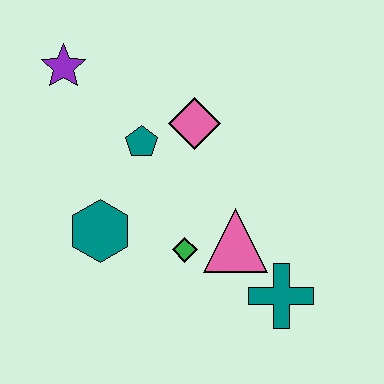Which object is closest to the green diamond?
The pink triangle is closest to the green diamond.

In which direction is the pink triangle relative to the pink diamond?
The pink triangle is below the pink diamond.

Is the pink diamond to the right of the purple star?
Yes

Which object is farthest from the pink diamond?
The teal cross is farthest from the pink diamond.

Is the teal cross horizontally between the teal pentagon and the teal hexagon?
No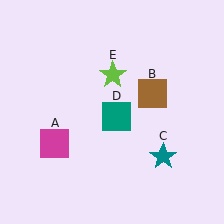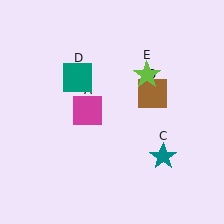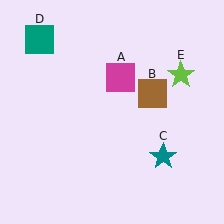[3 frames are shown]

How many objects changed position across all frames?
3 objects changed position: magenta square (object A), teal square (object D), lime star (object E).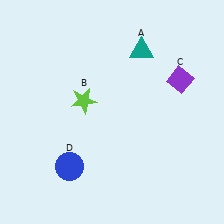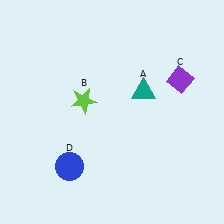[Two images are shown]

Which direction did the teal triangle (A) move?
The teal triangle (A) moved down.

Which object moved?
The teal triangle (A) moved down.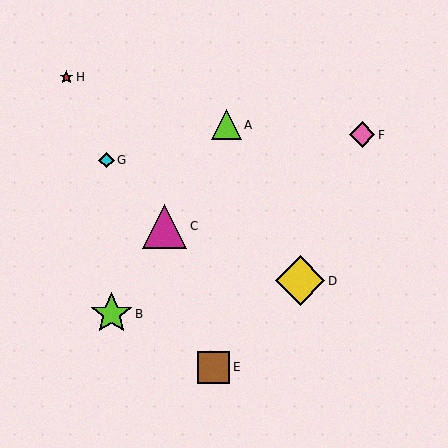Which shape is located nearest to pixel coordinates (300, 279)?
The yellow diamond (labeled D) at (300, 281) is nearest to that location.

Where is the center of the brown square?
The center of the brown square is at (214, 367).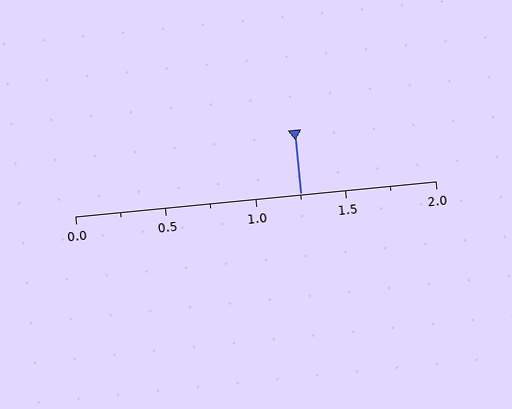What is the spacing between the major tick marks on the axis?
The major ticks are spaced 0.5 apart.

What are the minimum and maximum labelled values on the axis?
The axis runs from 0.0 to 2.0.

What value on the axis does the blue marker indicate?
The marker indicates approximately 1.25.